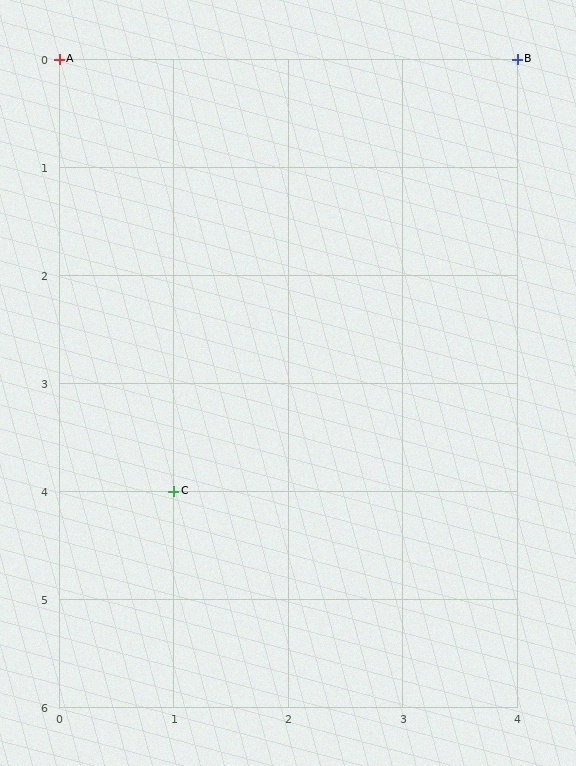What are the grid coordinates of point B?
Point B is at grid coordinates (4, 0).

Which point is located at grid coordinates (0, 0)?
Point A is at (0, 0).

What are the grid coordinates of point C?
Point C is at grid coordinates (1, 4).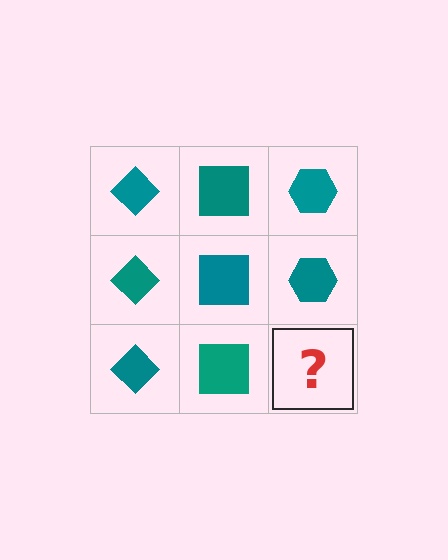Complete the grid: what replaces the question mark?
The question mark should be replaced with a teal hexagon.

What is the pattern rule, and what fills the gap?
The rule is that each column has a consistent shape. The gap should be filled with a teal hexagon.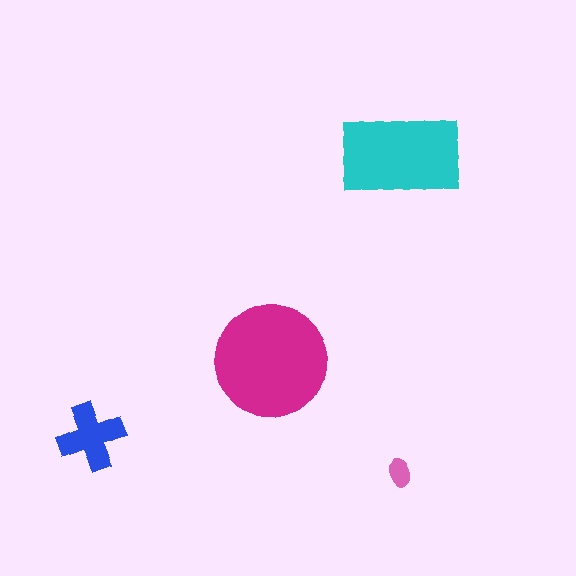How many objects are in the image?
There are 4 objects in the image.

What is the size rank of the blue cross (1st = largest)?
3rd.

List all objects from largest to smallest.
The magenta circle, the cyan rectangle, the blue cross, the pink ellipse.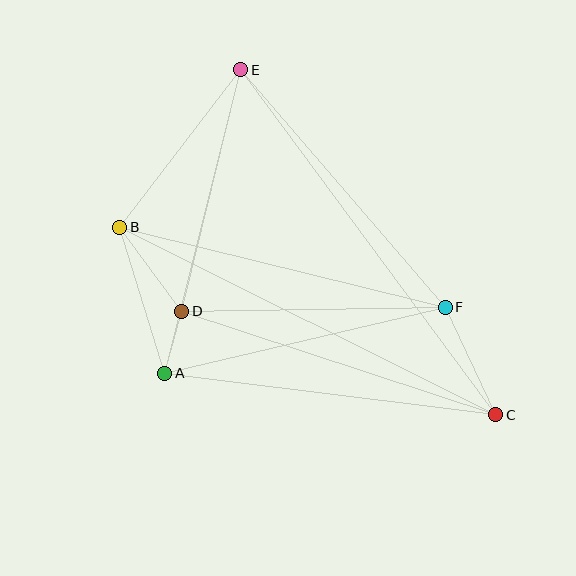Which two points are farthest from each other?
Points C and E are farthest from each other.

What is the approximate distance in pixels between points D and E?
The distance between D and E is approximately 249 pixels.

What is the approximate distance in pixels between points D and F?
The distance between D and F is approximately 264 pixels.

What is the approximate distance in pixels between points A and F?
The distance between A and F is approximately 288 pixels.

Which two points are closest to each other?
Points A and D are closest to each other.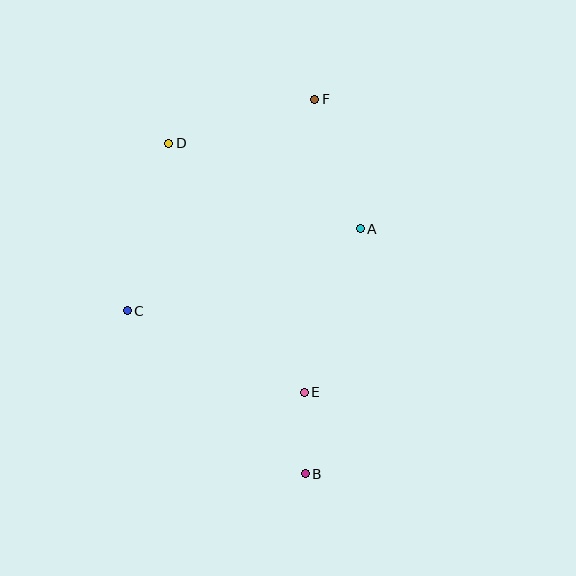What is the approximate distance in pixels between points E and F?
The distance between E and F is approximately 293 pixels.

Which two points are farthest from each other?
Points B and F are farthest from each other.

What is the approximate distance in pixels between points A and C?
The distance between A and C is approximately 247 pixels.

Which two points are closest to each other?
Points B and E are closest to each other.